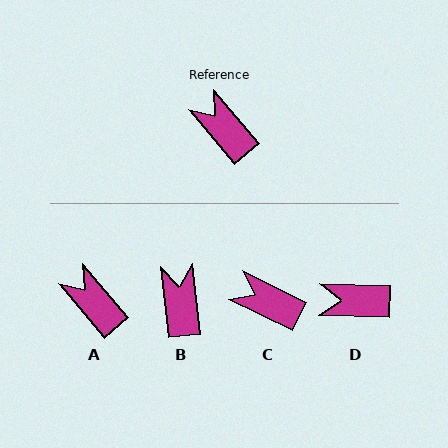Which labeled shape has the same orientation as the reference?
A.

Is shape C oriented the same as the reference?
No, it is off by about 23 degrees.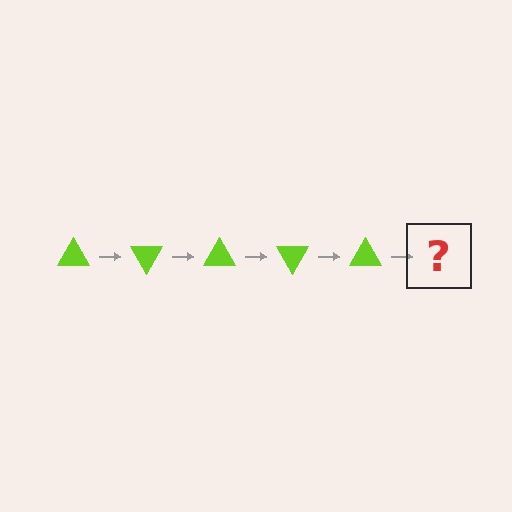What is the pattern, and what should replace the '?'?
The pattern is that the triangle rotates 60 degrees each step. The '?' should be a lime triangle rotated 300 degrees.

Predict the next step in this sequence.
The next step is a lime triangle rotated 300 degrees.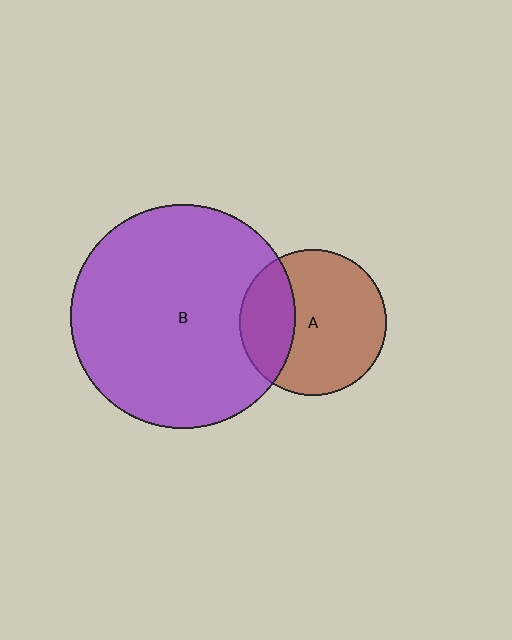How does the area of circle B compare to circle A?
Approximately 2.3 times.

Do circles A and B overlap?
Yes.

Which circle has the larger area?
Circle B (purple).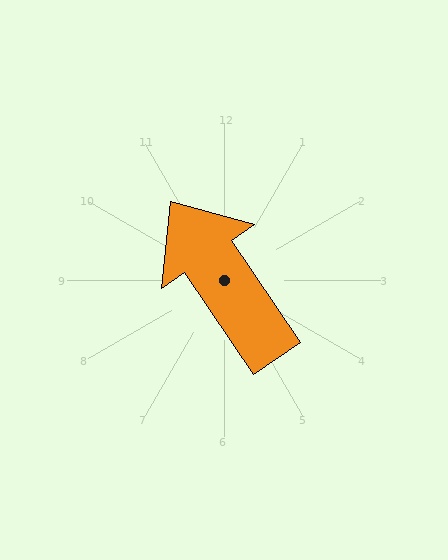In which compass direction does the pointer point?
Northwest.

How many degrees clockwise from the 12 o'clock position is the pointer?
Approximately 326 degrees.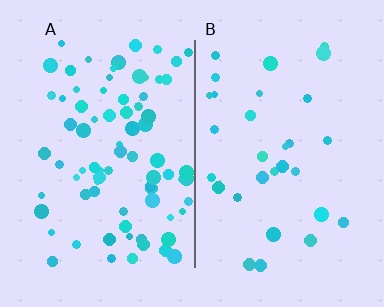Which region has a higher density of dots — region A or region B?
A (the left).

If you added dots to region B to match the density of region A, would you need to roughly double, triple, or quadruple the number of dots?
Approximately triple.